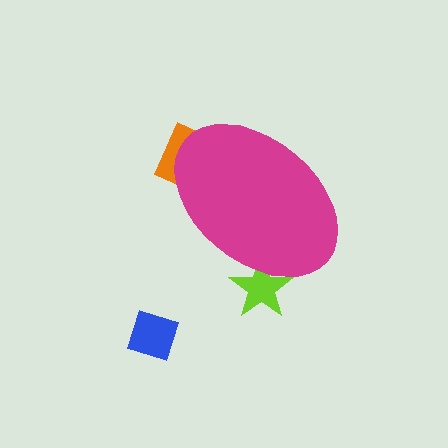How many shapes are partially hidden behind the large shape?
2 shapes are partially hidden.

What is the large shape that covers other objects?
A magenta ellipse.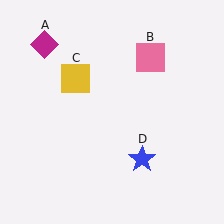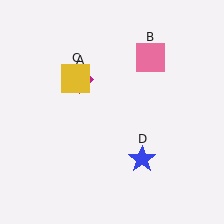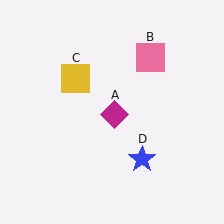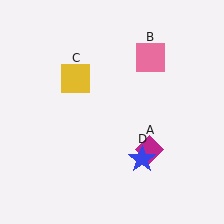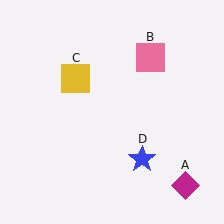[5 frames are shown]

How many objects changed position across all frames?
1 object changed position: magenta diamond (object A).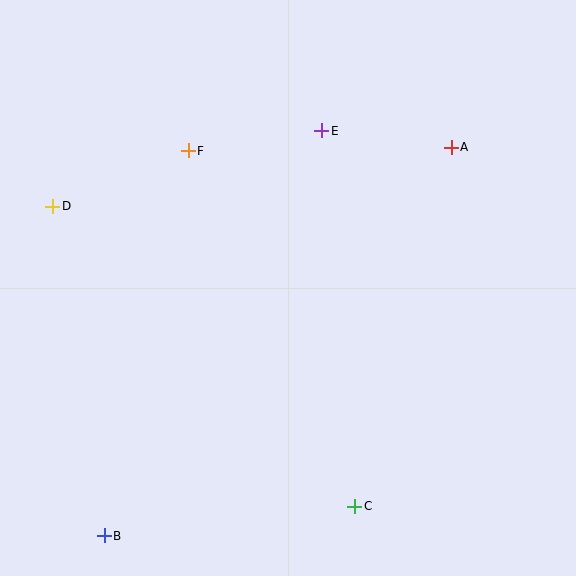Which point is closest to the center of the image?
Point E at (322, 131) is closest to the center.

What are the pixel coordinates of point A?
Point A is at (451, 147).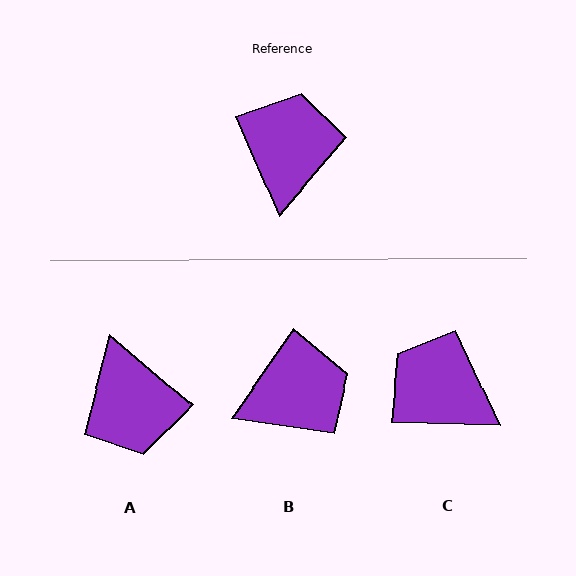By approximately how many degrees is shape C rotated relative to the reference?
Approximately 66 degrees counter-clockwise.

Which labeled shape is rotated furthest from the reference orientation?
A, about 154 degrees away.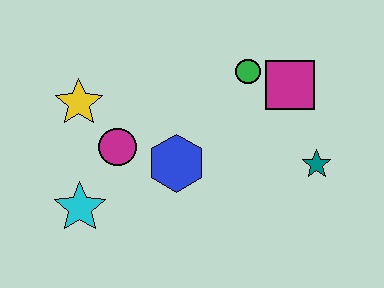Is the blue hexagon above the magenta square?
No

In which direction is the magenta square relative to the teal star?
The magenta square is above the teal star.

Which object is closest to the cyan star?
The magenta circle is closest to the cyan star.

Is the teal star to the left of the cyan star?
No